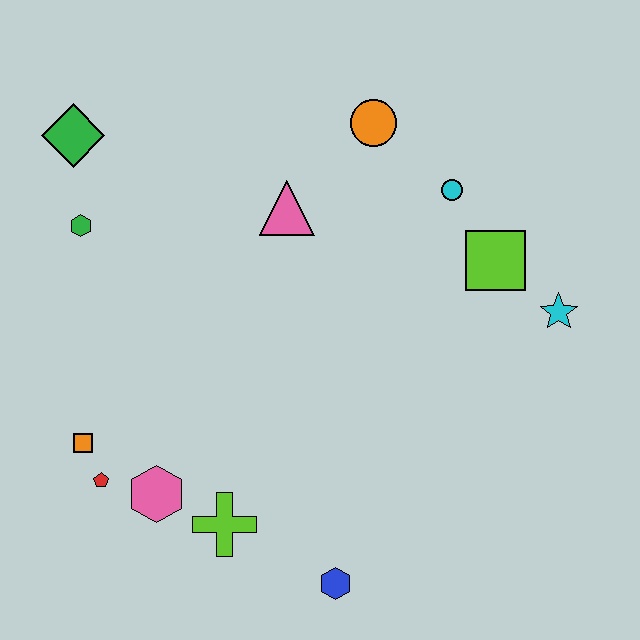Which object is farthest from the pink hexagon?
The cyan star is farthest from the pink hexagon.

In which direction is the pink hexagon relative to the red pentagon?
The pink hexagon is to the right of the red pentagon.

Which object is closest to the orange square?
The red pentagon is closest to the orange square.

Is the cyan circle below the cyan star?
No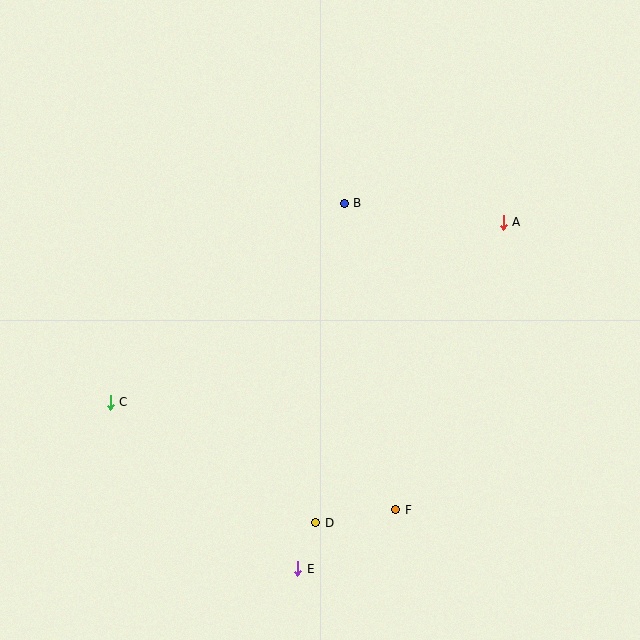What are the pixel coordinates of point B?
Point B is at (344, 204).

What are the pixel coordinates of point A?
Point A is at (503, 222).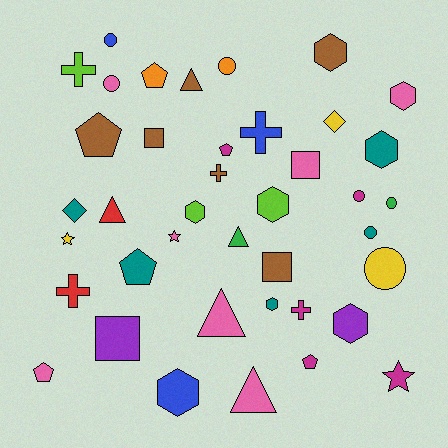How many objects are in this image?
There are 40 objects.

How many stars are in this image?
There are 3 stars.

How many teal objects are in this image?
There are 5 teal objects.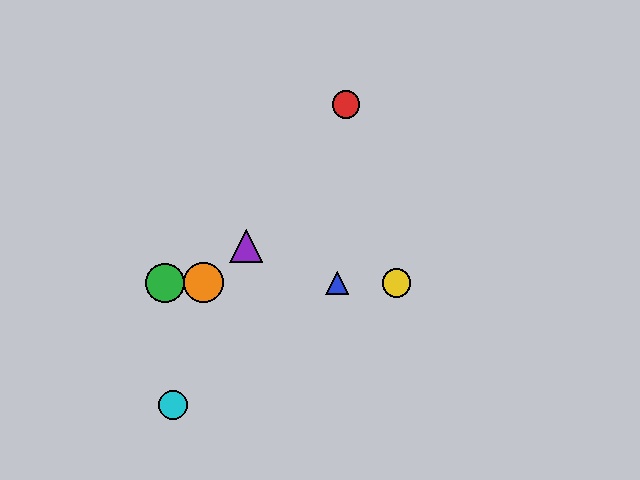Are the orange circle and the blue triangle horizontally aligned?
Yes, both are at y≈283.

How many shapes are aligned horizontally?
4 shapes (the blue triangle, the green circle, the yellow circle, the orange circle) are aligned horizontally.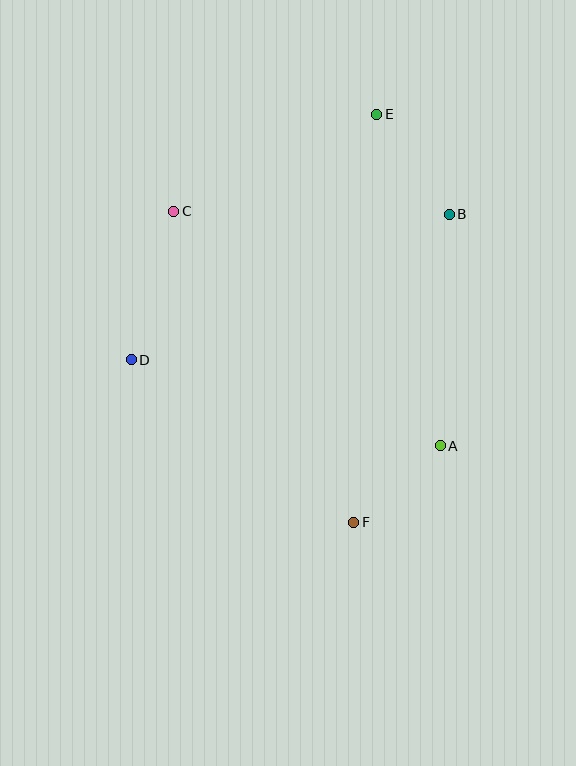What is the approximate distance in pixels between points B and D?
The distance between B and D is approximately 350 pixels.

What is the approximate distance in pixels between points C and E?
The distance between C and E is approximately 225 pixels.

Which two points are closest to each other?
Points A and F are closest to each other.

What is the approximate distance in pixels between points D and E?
The distance between D and E is approximately 347 pixels.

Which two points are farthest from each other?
Points E and F are farthest from each other.